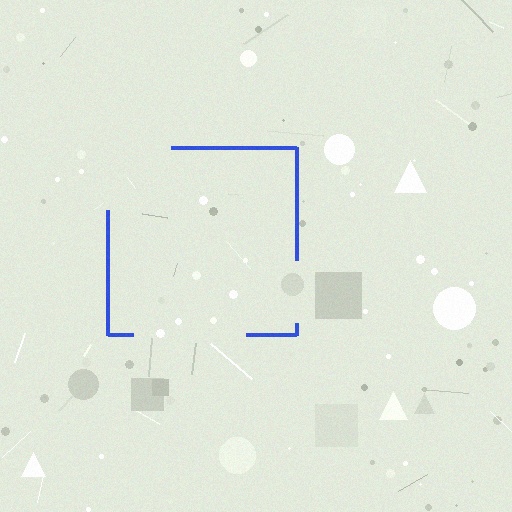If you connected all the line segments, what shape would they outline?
They would outline a square.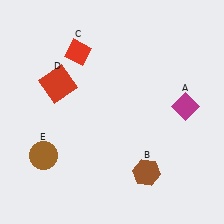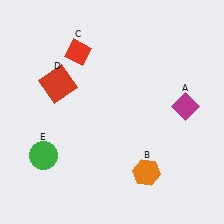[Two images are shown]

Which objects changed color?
B changed from brown to orange. E changed from brown to green.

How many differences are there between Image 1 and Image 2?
There are 2 differences between the two images.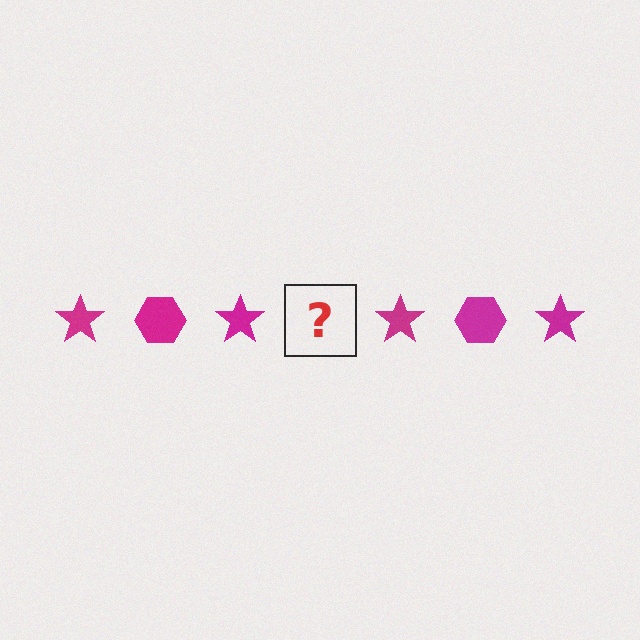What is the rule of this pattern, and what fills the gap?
The rule is that the pattern cycles through star, hexagon shapes in magenta. The gap should be filled with a magenta hexagon.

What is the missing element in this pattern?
The missing element is a magenta hexagon.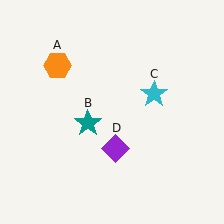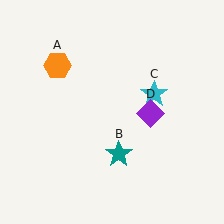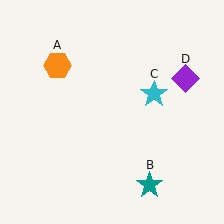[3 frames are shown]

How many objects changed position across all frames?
2 objects changed position: teal star (object B), purple diamond (object D).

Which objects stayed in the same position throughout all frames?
Orange hexagon (object A) and cyan star (object C) remained stationary.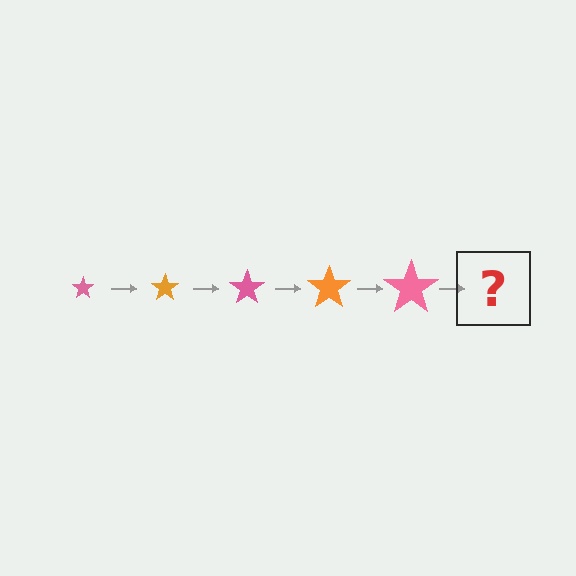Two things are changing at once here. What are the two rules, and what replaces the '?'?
The two rules are that the star grows larger each step and the color cycles through pink and orange. The '?' should be an orange star, larger than the previous one.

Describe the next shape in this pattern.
It should be an orange star, larger than the previous one.